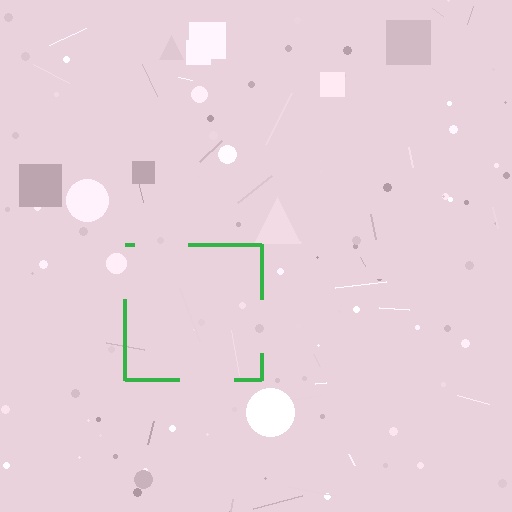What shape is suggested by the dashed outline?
The dashed outline suggests a square.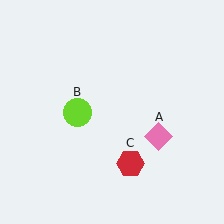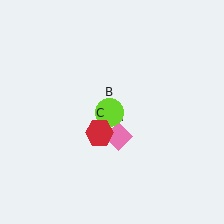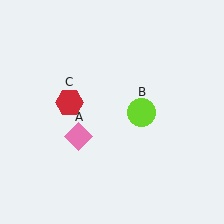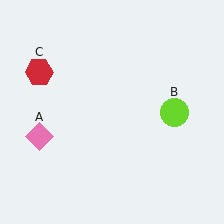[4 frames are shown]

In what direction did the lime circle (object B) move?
The lime circle (object B) moved right.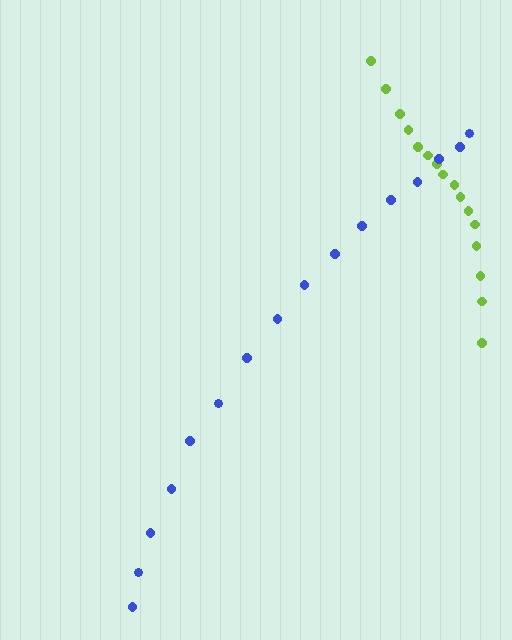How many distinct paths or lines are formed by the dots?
There are 2 distinct paths.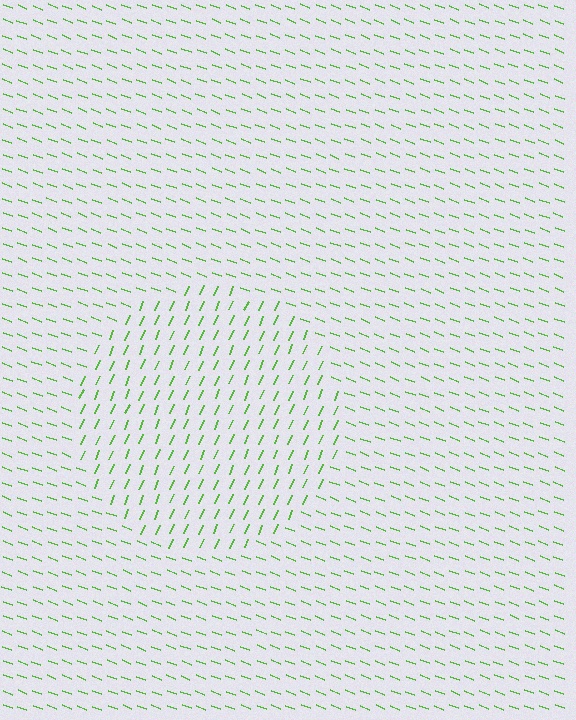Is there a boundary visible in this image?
Yes, there is a texture boundary formed by a change in line orientation.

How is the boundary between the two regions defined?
The boundary is defined purely by a change in line orientation (approximately 88 degrees difference). All lines are the same color and thickness.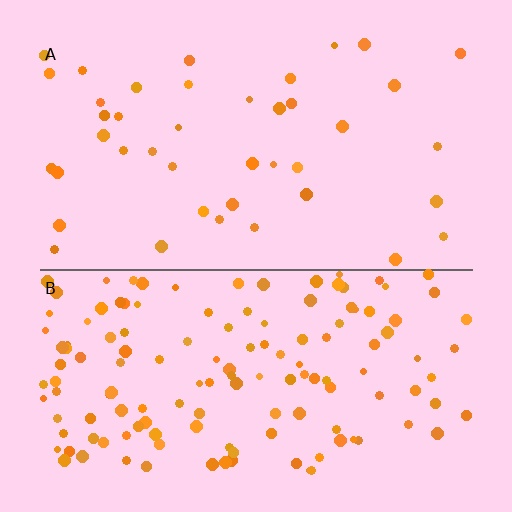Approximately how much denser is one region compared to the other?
Approximately 3.3× — region B over region A.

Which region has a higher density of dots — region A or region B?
B (the bottom).